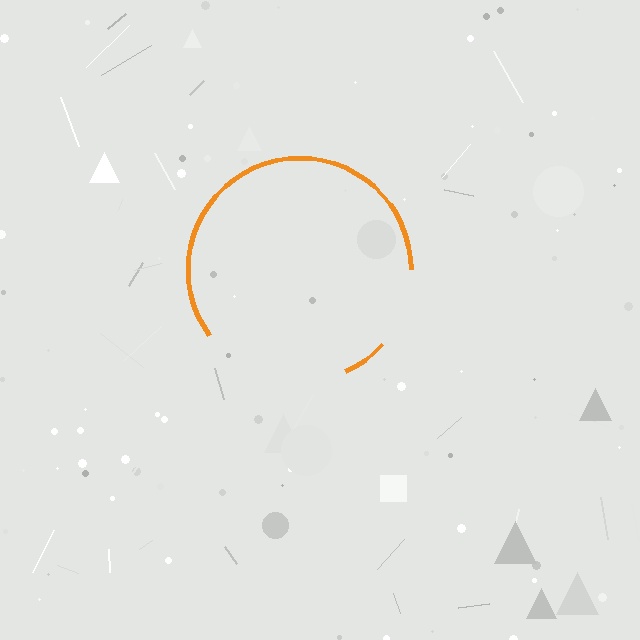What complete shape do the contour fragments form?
The contour fragments form a circle.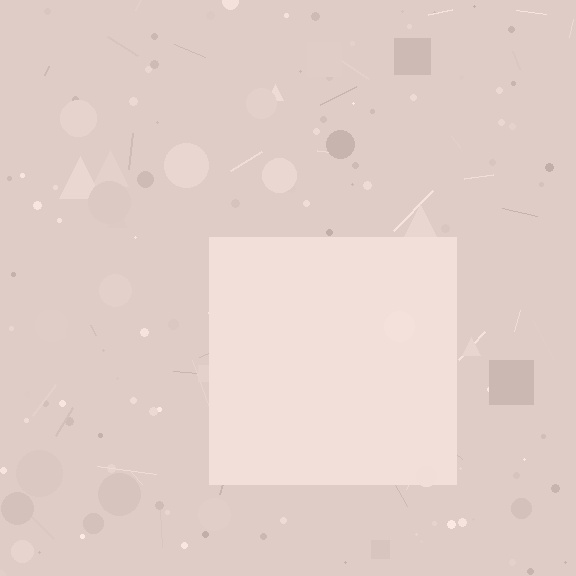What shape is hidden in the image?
A square is hidden in the image.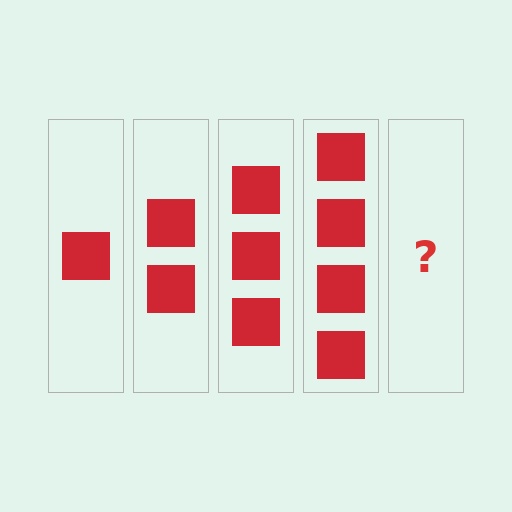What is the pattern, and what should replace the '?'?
The pattern is that each step adds one more square. The '?' should be 5 squares.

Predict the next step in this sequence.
The next step is 5 squares.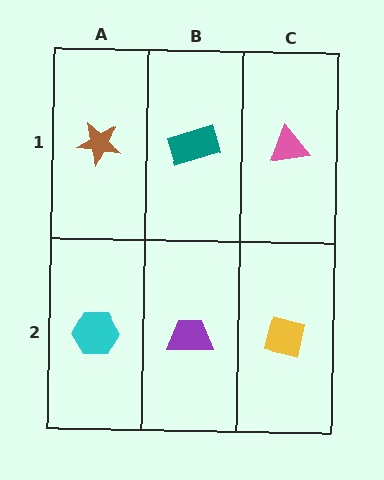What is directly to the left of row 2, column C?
A purple trapezoid.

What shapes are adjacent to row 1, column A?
A cyan hexagon (row 2, column A), a teal rectangle (row 1, column B).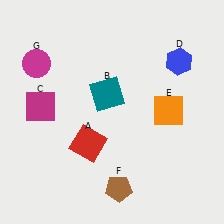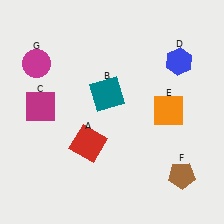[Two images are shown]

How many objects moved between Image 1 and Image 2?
1 object moved between the two images.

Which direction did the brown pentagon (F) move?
The brown pentagon (F) moved right.